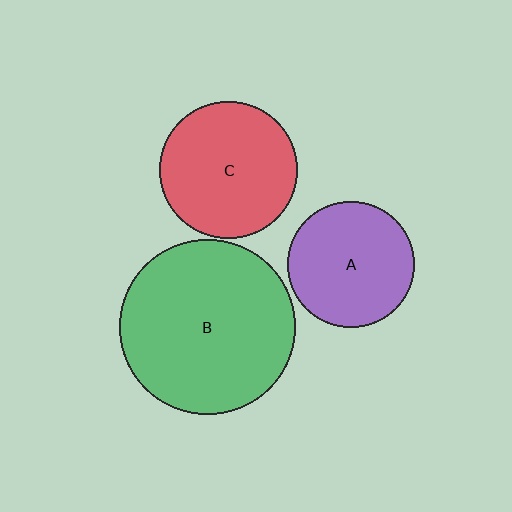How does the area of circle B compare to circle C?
Approximately 1.6 times.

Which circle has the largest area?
Circle B (green).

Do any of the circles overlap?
No, none of the circles overlap.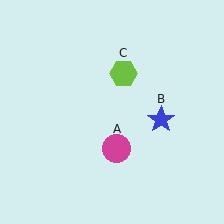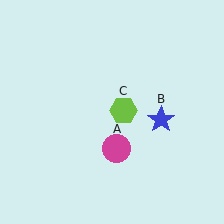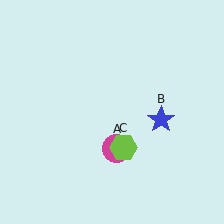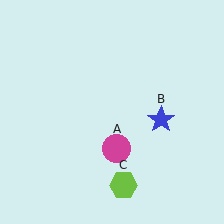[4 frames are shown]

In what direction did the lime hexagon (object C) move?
The lime hexagon (object C) moved down.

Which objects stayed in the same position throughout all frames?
Magenta circle (object A) and blue star (object B) remained stationary.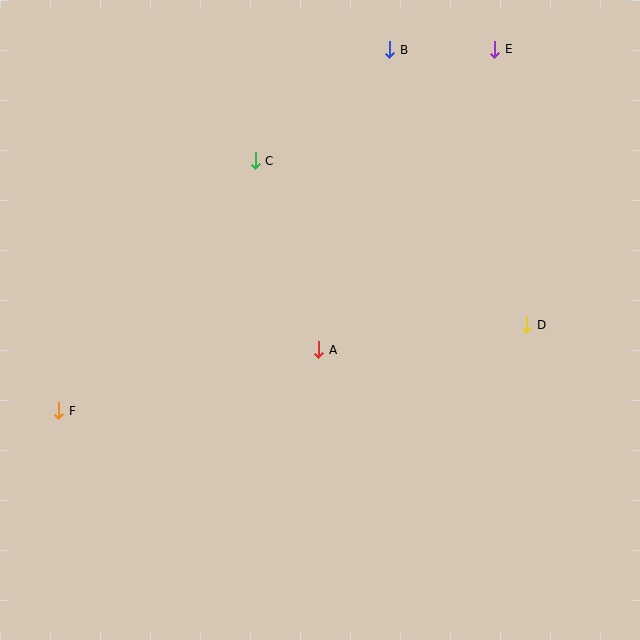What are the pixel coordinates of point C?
Point C is at (255, 161).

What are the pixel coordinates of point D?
Point D is at (527, 325).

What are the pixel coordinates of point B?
Point B is at (390, 50).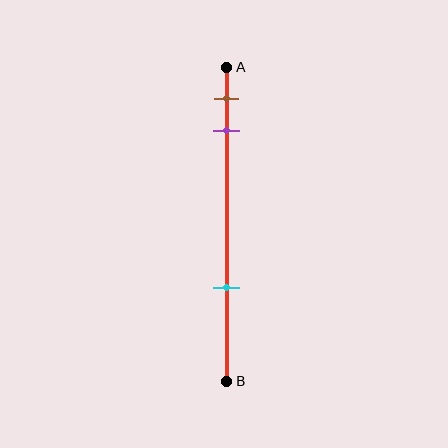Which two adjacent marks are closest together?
The brown and purple marks are the closest adjacent pair.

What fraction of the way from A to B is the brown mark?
The brown mark is approximately 10% (0.1) of the way from A to B.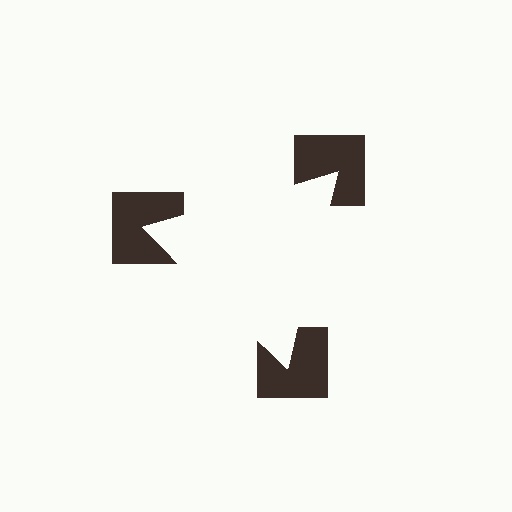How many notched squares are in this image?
There are 3 — one at each vertex of the illusory triangle.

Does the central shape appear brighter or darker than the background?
It typically appears slightly brighter than the background, even though no actual brightness change is drawn.